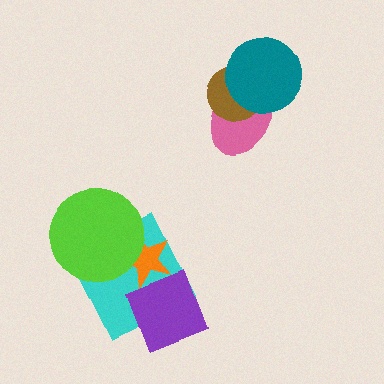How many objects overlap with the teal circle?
2 objects overlap with the teal circle.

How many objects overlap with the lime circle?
2 objects overlap with the lime circle.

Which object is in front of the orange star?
The lime circle is in front of the orange star.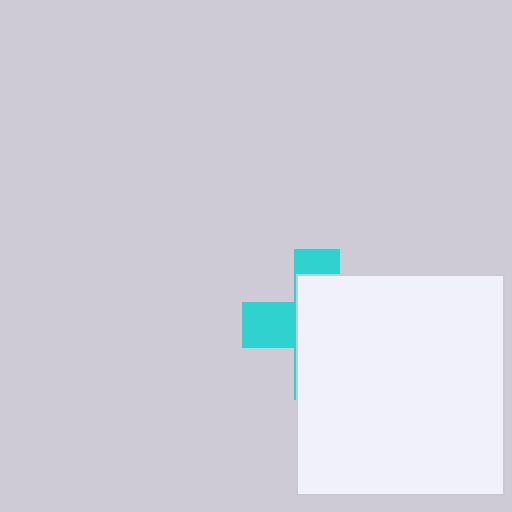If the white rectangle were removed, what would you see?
You would see the complete cyan cross.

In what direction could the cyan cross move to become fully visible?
The cyan cross could move left. That would shift it out from behind the white rectangle entirely.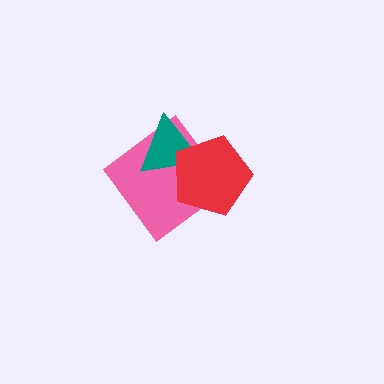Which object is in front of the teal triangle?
The red pentagon is in front of the teal triangle.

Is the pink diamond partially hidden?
Yes, it is partially covered by another shape.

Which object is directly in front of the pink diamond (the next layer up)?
The teal triangle is directly in front of the pink diamond.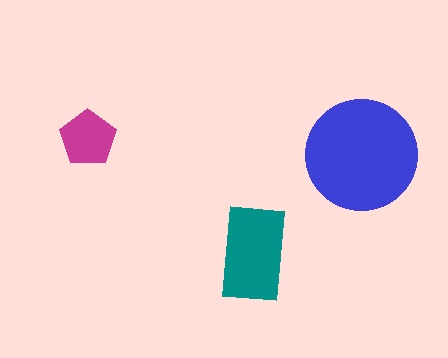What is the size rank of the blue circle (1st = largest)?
1st.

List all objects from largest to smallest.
The blue circle, the teal rectangle, the magenta pentagon.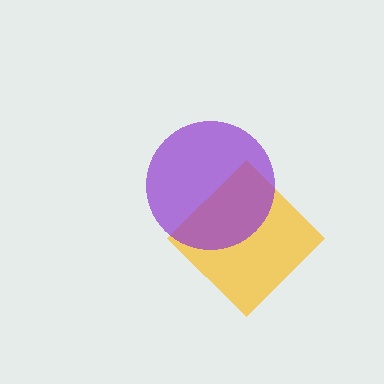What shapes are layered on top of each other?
The layered shapes are: a yellow diamond, a purple circle.